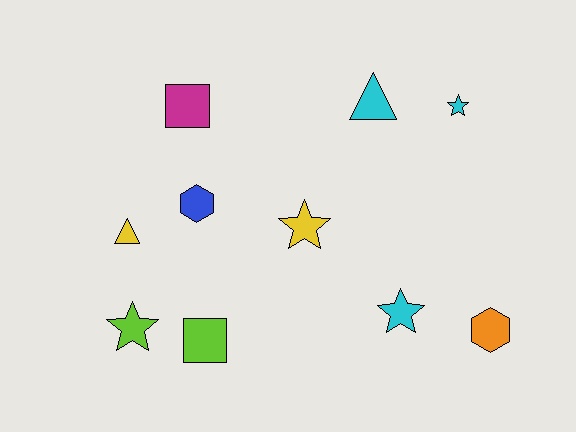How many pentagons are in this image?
There are no pentagons.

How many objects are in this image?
There are 10 objects.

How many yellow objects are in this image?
There are 2 yellow objects.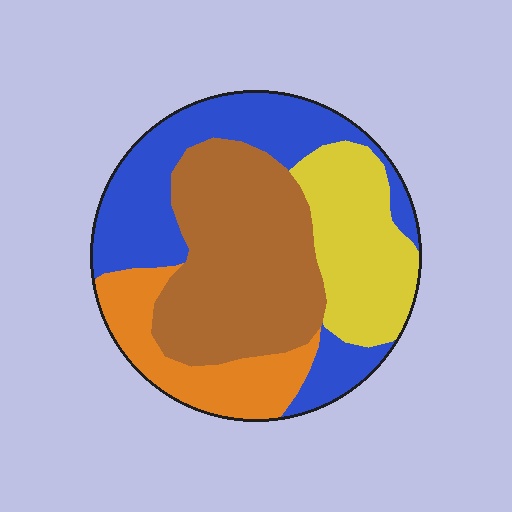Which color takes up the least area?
Orange, at roughly 15%.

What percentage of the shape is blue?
Blue takes up between a quarter and a half of the shape.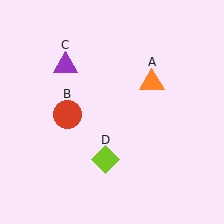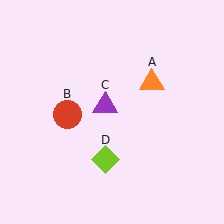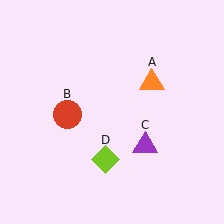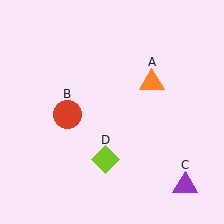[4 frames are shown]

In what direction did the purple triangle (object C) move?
The purple triangle (object C) moved down and to the right.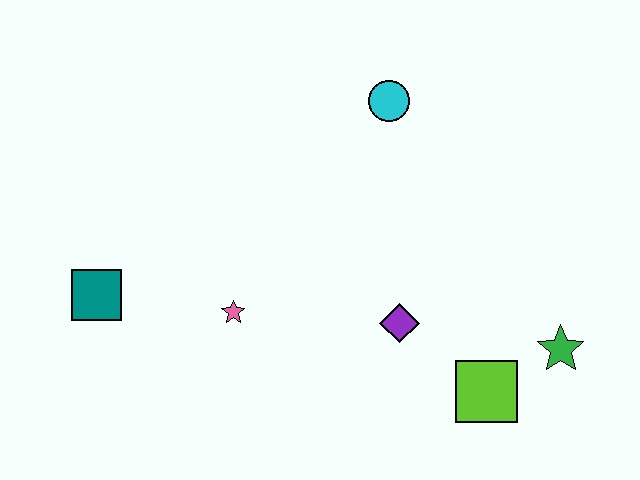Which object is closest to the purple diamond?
The lime square is closest to the purple diamond.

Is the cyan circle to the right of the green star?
No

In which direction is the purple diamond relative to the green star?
The purple diamond is to the left of the green star.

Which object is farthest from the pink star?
The green star is farthest from the pink star.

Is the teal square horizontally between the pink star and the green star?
No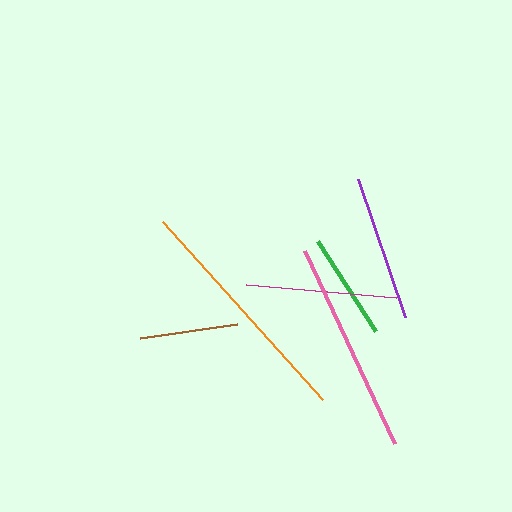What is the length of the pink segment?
The pink segment is approximately 213 pixels long.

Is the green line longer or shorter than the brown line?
The green line is longer than the brown line.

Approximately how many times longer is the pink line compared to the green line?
The pink line is approximately 2.0 times the length of the green line.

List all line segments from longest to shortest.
From longest to shortest: orange, pink, magenta, purple, green, brown.